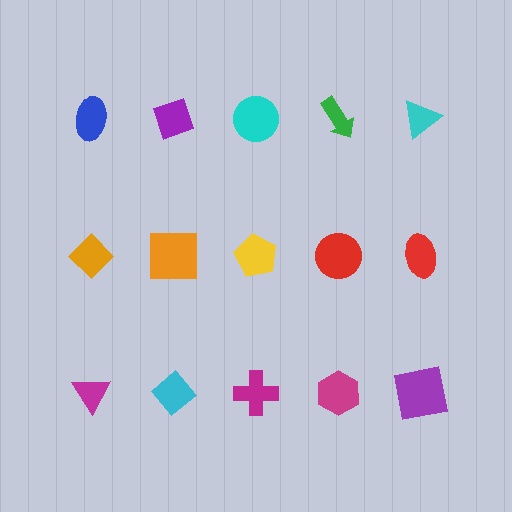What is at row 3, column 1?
A magenta triangle.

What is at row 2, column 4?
A red circle.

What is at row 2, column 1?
An orange diamond.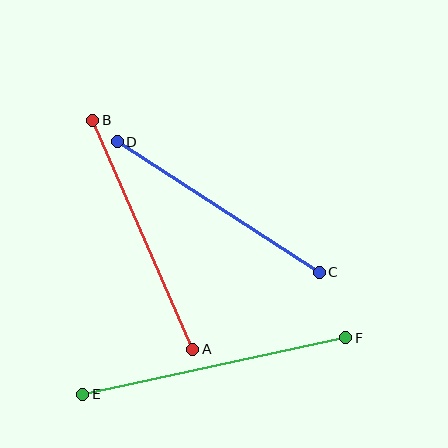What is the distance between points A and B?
The distance is approximately 249 pixels.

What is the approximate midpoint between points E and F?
The midpoint is at approximately (214, 366) pixels.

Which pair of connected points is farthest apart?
Points E and F are farthest apart.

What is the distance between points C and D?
The distance is approximately 240 pixels.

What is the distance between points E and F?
The distance is approximately 269 pixels.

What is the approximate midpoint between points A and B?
The midpoint is at approximately (143, 235) pixels.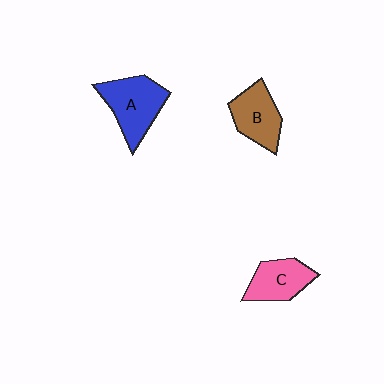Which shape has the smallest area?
Shape C (pink).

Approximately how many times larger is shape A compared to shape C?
Approximately 1.3 times.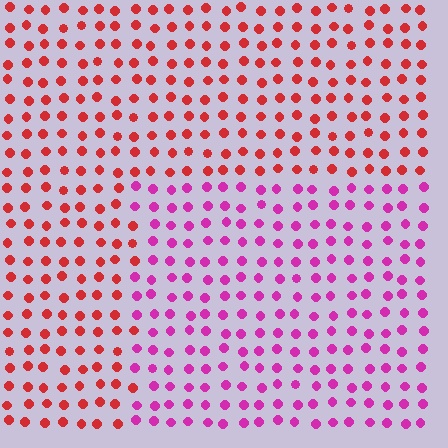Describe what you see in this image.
The image is filled with small red elements in a uniform arrangement. A rectangle-shaped region is visible where the elements are tinted to a slightly different hue, forming a subtle color boundary.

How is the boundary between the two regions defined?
The boundary is defined purely by a slight shift in hue (about 45 degrees). Spacing, size, and orientation are identical on both sides.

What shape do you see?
I see a rectangle.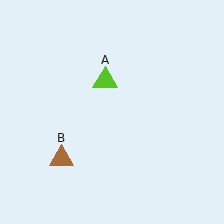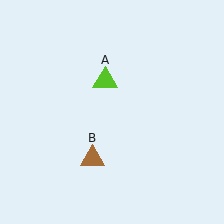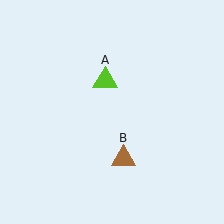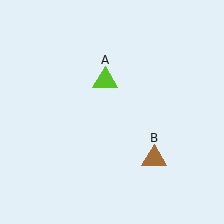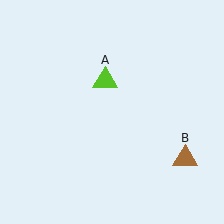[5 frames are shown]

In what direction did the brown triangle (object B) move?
The brown triangle (object B) moved right.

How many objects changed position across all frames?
1 object changed position: brown triangle (object B).